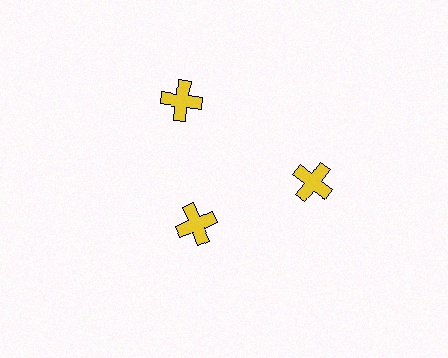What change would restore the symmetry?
The symmetry would be restored by moving it outward, back onto the ring so that all 3 crosses sit at equal angles and equal distance from the center.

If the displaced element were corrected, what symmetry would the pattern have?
It would have 3-fold rotational symmetry — the pattern would map onto itself every 120 degrees.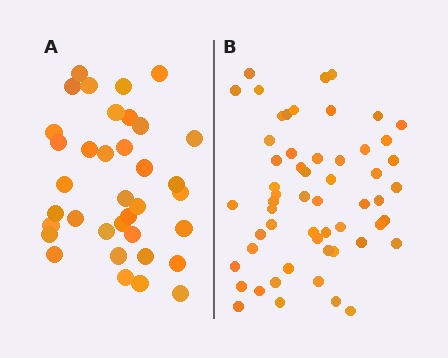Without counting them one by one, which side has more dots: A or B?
Region B (the right region) has more dots.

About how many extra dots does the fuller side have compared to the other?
Region B has approximately 20 more dots than region A.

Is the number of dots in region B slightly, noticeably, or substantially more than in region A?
Region B has substantially more. The ratio is roughly 1.6 to 1.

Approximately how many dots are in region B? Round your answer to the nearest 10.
About 60 dots. (The exact count is 56, which rounds to 60.)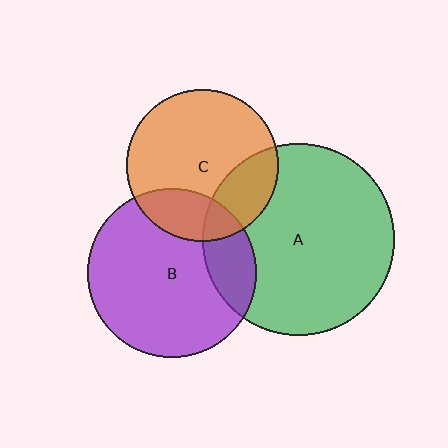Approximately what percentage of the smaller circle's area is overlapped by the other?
Approximately 20%.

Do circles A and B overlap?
Yes.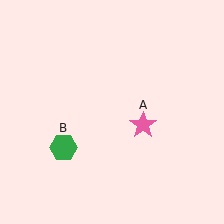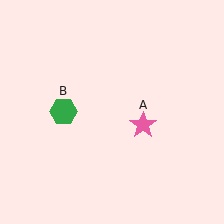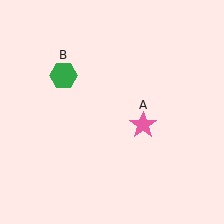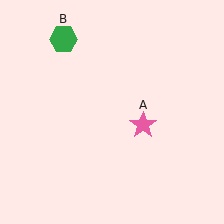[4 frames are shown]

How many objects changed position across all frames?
1 object changed position: green hexagon (object B).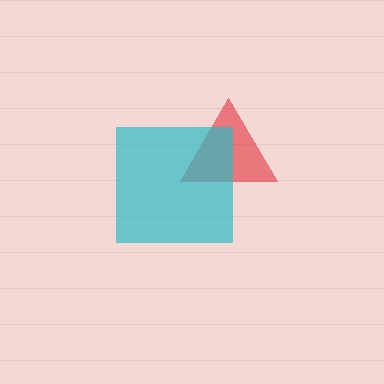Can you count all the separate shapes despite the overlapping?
Yes, there are 2 separate shapes.